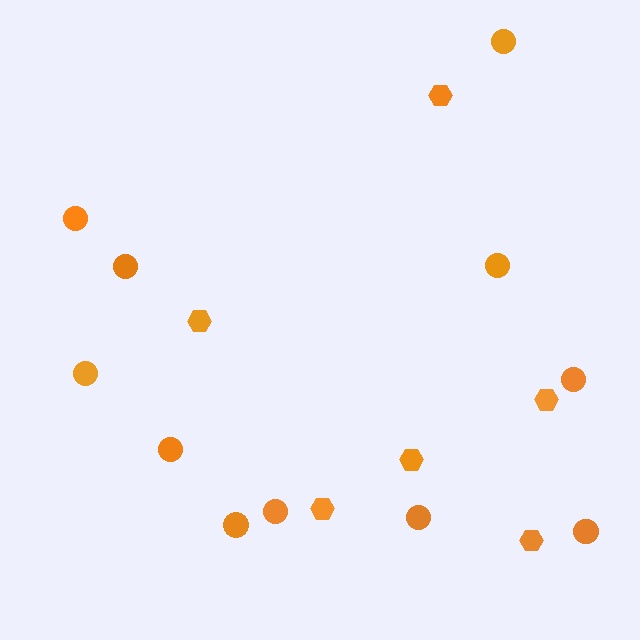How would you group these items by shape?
There are 2 groups: one group of circles (11) and one group of hexagons (6).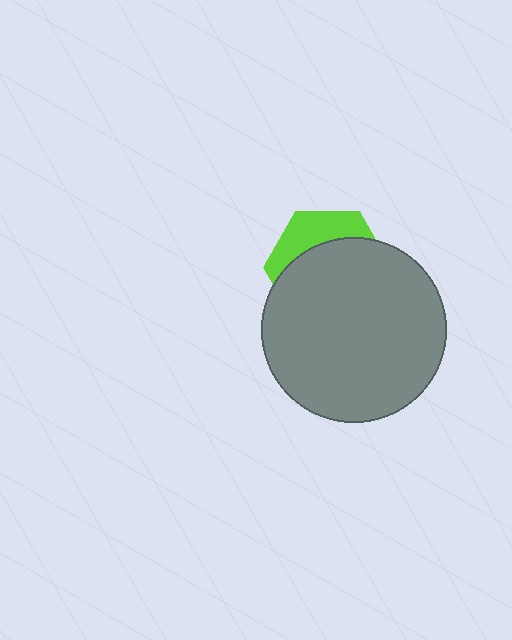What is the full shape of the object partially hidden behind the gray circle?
The partially hidden object is a lime hexagon.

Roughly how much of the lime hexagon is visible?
A small part of it is visible (roughly 30%).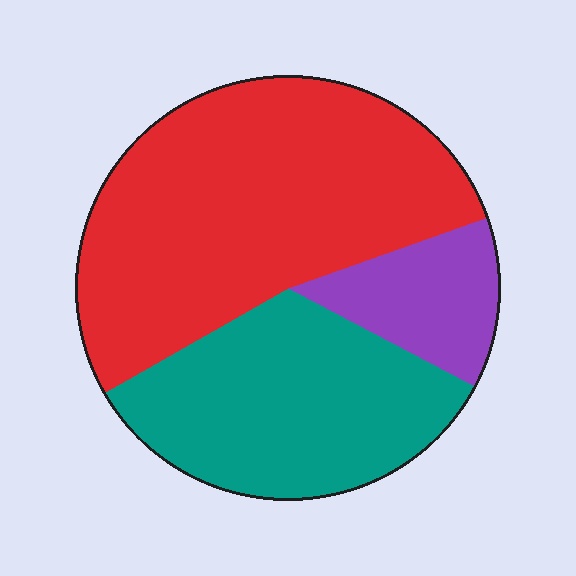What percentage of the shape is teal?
Teal covers about 35% of the shape.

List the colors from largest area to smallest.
From largest to smallest: red, teal, purple.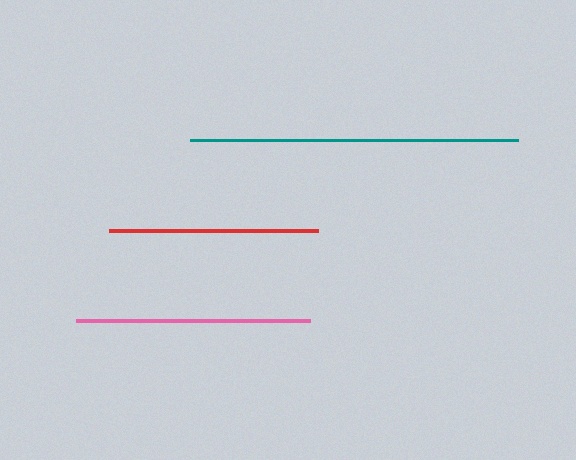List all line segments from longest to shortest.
From longest to shortest: teal, pink, red.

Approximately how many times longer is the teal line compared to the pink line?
The teal line is approximately 1.4 times the length of the pink line.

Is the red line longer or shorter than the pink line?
The pink line is longer than the red line.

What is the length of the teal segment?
The teal segment is approximately 328 pixels long.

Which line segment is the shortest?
The red line is the shortest at approximately 209 pixels.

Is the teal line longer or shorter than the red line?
The teal line is longer than the red line.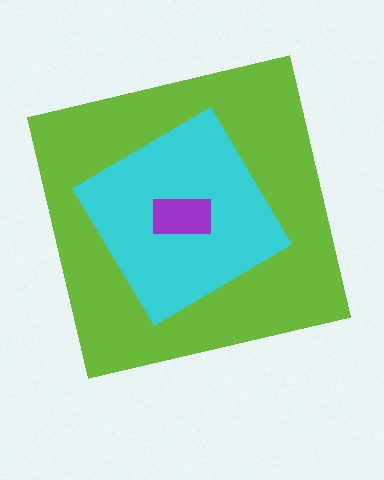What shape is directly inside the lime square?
The cyan diamond.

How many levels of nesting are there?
3.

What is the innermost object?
The purple rectangle.